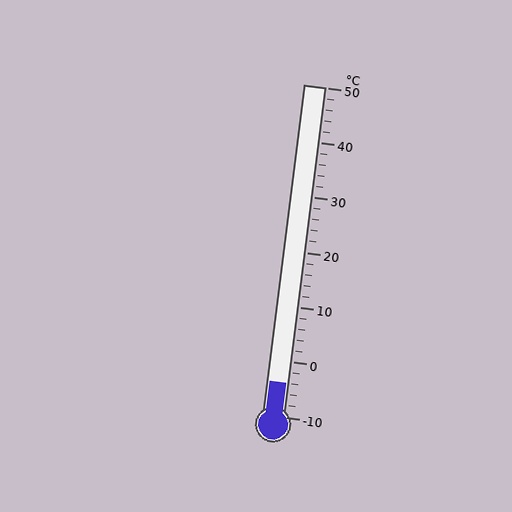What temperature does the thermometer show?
The thermometer shows approximately -4°C.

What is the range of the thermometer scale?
The thermometer scale ranges from -10°C to 50°C.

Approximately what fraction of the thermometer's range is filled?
The thermometer is filled to approximately 10% of its range.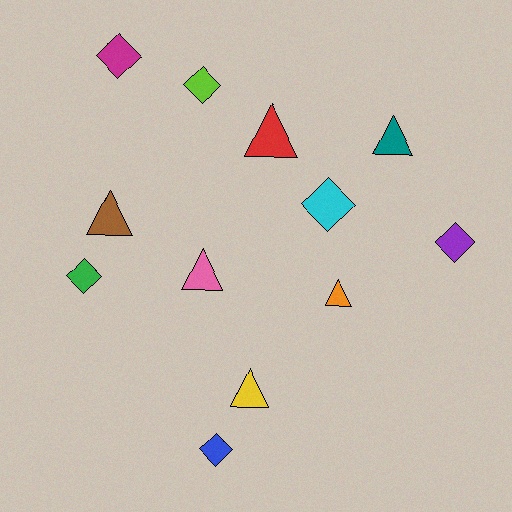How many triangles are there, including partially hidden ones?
There are 6 triangles.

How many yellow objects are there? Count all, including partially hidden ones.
There is 1 yellow object.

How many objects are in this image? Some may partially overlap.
There are 12 objects.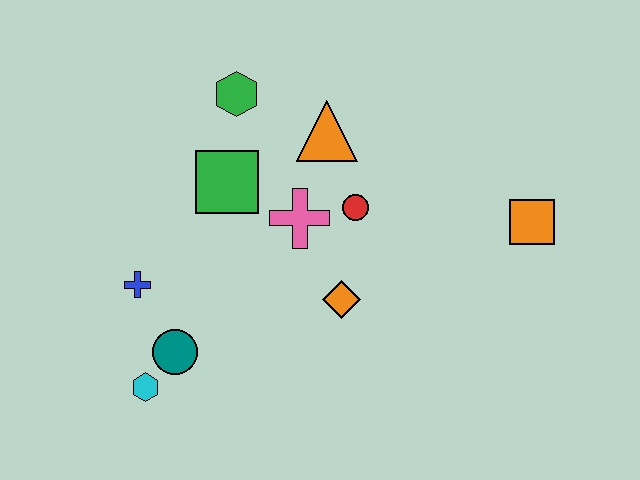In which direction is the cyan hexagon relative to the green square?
The cyan hexagon is below the green square.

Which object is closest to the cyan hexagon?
The teal circle is closest to the cyan hexagon.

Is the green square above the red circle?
Yes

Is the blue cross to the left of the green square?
Yes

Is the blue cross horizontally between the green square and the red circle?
No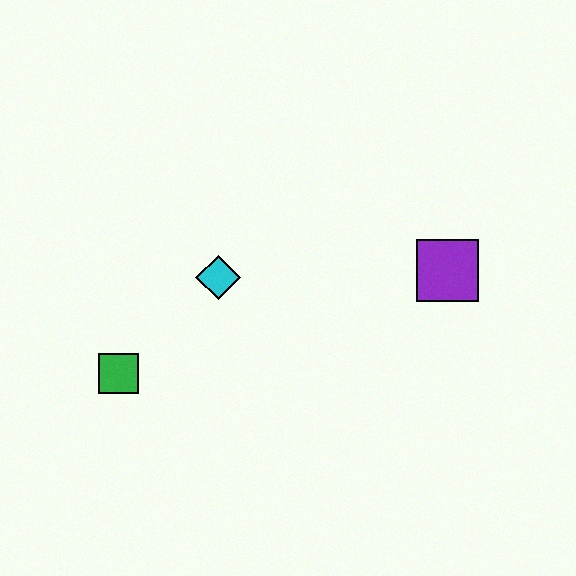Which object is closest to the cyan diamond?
The green square is closest to the cyan diamond.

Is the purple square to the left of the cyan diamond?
No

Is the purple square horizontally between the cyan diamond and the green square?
No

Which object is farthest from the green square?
The purple square is farthest from the green square.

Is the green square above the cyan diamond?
No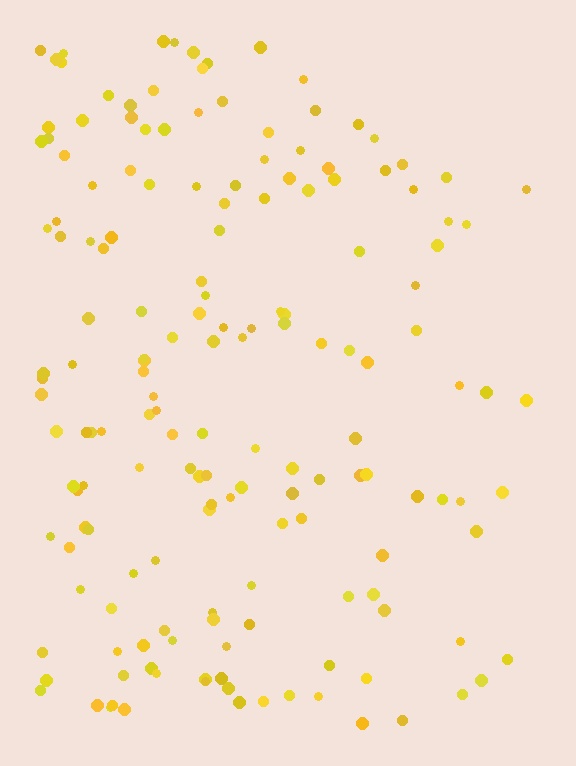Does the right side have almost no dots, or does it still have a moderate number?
Still a moderate number, just noticeably fewer than the left.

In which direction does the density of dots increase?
From right to left, with the left side densest.